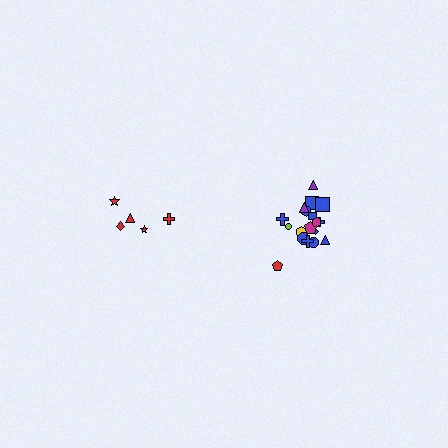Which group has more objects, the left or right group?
The right group.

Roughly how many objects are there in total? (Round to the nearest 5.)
Roughly 25 objects in total.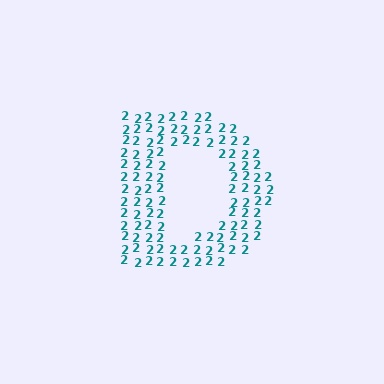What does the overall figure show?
The overall figure shows the letter D.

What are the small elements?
The small elements are digit 2's.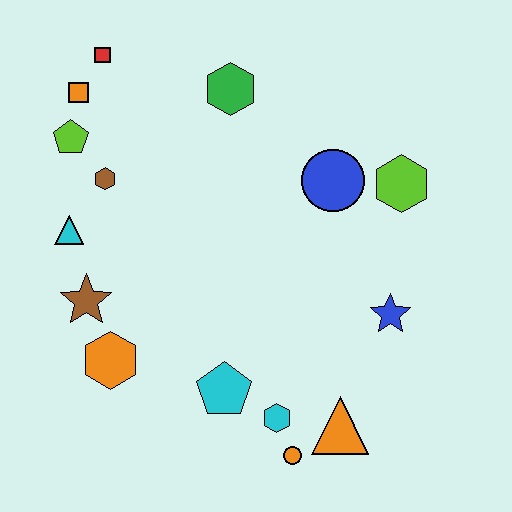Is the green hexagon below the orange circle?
No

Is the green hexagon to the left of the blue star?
Yes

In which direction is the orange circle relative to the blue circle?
The orange circle is below the blue circle.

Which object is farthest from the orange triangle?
The red square is farthest from the orange triangle.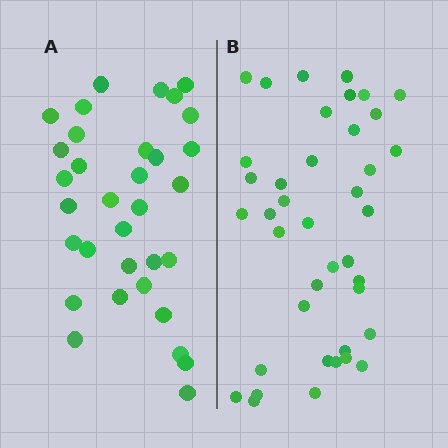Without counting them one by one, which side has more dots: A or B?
Region B (the right region) has more dots.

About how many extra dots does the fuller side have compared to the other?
Region B has roughly 8 or so more dots than region A.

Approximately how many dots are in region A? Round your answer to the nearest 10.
About 30 dots. (The exact count is 33, which rounds to 30.)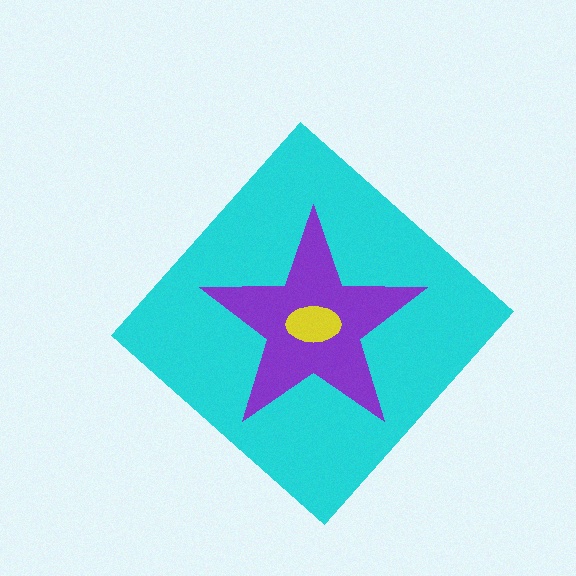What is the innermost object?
The yellow ellipse.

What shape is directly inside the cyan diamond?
The purple star.